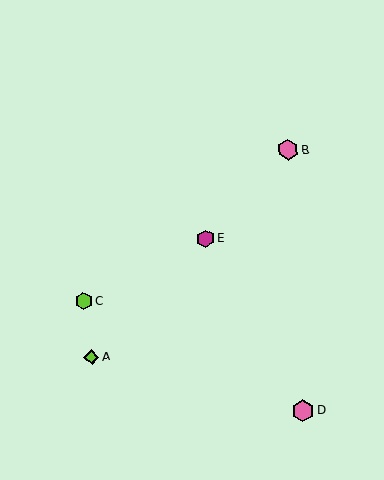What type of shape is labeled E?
Shape E is a magenta hexagon.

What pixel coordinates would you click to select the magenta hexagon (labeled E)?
Click at (206, 239) to select the magenta hexagon E.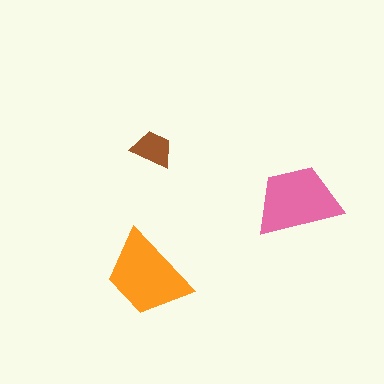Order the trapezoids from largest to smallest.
the orange one, the pink one, the brown one.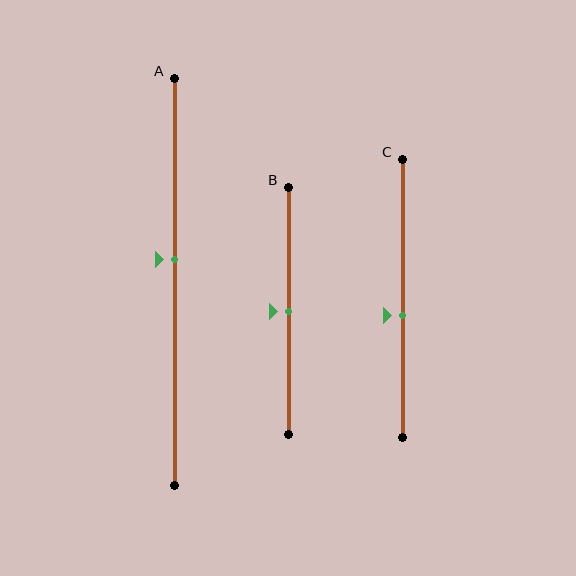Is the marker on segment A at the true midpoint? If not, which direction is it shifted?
No, the marker on segment A is shifted upward by about 6% of the segment length.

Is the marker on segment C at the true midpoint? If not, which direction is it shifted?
No, the marker on segment C is shifted downward by about 6% of the segment length.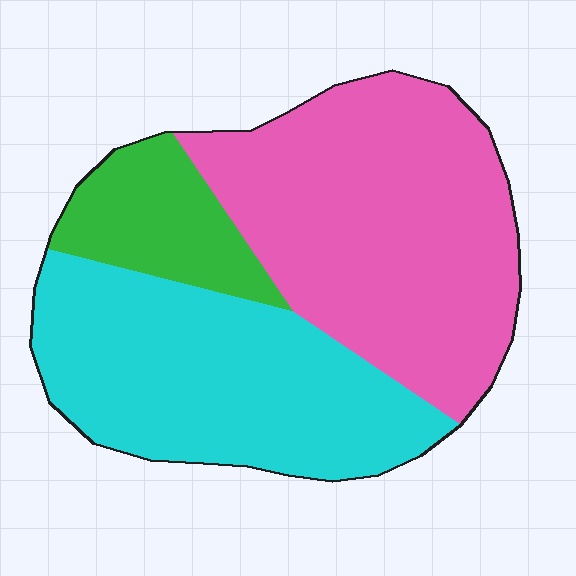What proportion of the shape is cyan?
Cyan takes up about two fifths (2/5) of the shape.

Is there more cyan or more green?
Cyan.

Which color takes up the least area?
Green, at roughly 15%.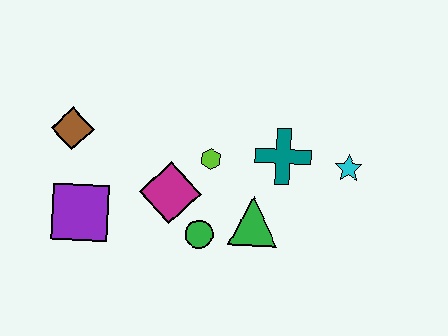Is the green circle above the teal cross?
No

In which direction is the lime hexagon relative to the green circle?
The lime hexagon is above the green circle.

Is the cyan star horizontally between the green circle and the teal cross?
No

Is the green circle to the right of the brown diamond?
Yes